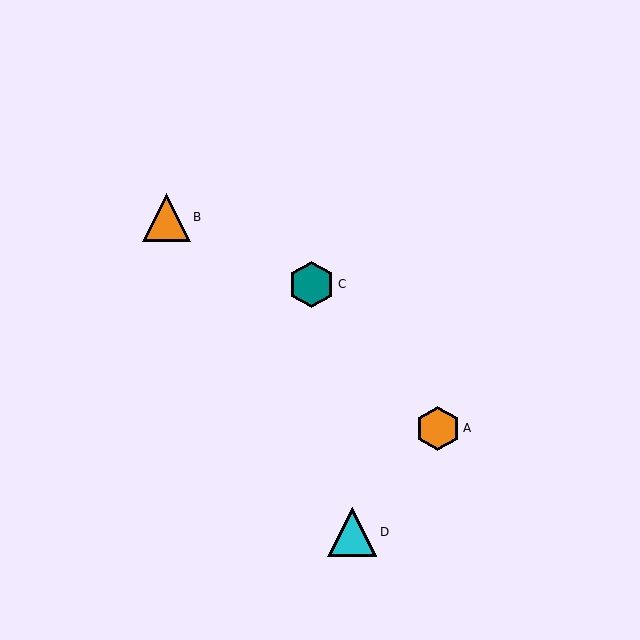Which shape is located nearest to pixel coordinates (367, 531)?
The cyan triangle (labeled D) at (352, 532) is nearest to that location.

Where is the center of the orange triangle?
The center of the orange triangle is at (166, 217).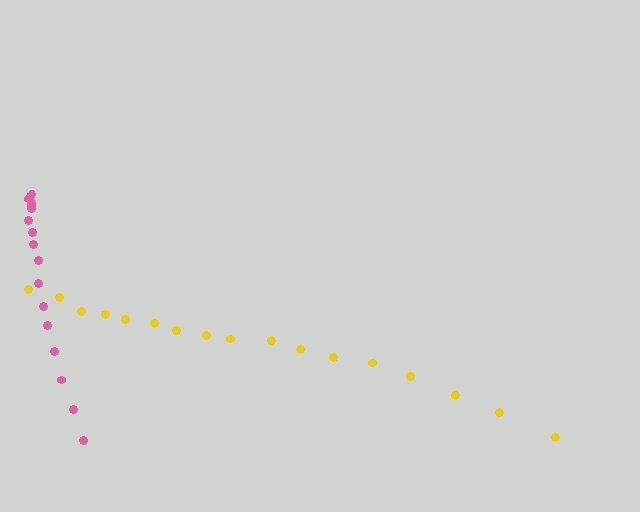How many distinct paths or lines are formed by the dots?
There are 2 distinct paths.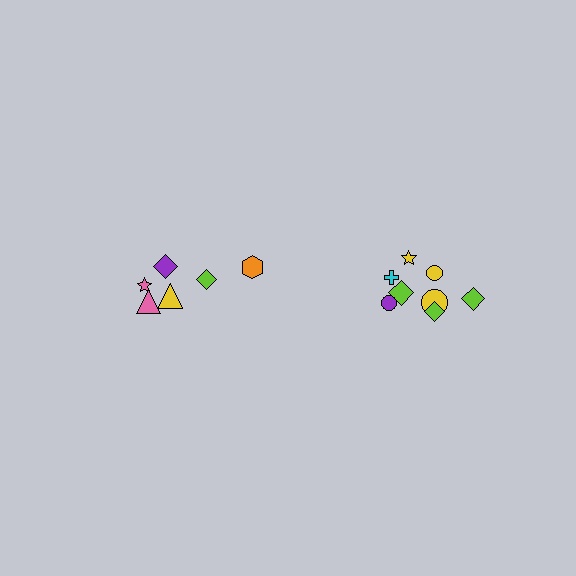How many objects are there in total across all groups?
There are 14 objects.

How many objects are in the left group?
There are 6 objects.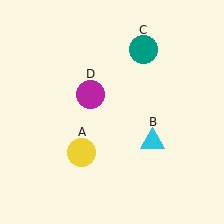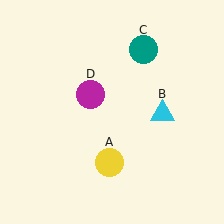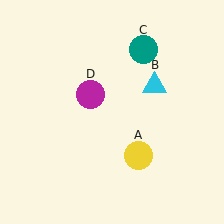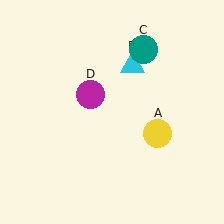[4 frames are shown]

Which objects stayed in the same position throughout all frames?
Teal circle (object C) and magenta circle (object D) remained stationary.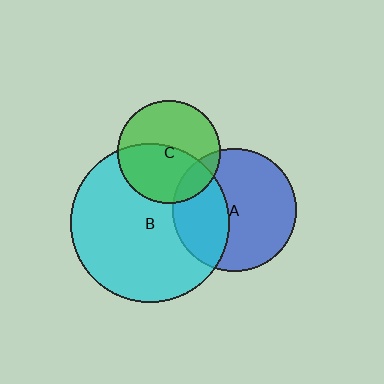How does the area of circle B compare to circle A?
Approximately 1.7 times.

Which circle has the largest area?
Circle B (cyan).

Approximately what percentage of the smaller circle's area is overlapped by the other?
Approximately 35%.